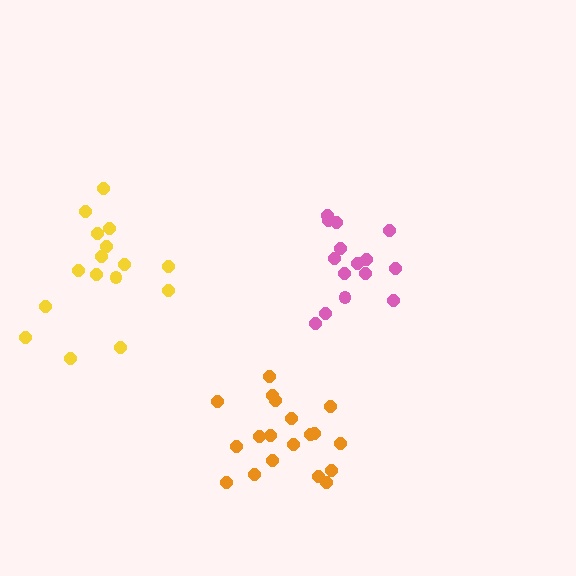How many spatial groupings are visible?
There are 3 spatial groupings.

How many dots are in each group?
Group 1: 15 dots, Group 2: 16 dots, Group 3: 19 dots (50 total).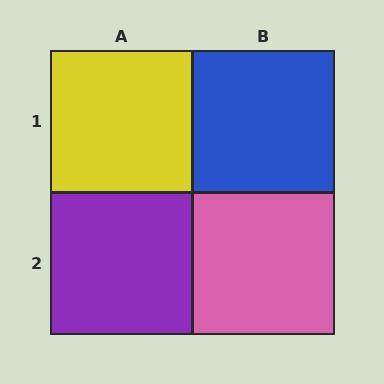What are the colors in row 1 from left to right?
Yellow, blue.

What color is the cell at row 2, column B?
Pink.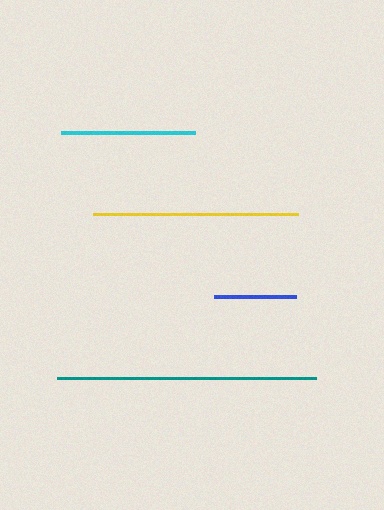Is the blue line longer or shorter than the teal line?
The teal line is longer than the blue line.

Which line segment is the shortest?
The blue line is the shortest at approximately 82 pixels.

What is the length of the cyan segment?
The cyan segment is approximately 134 pixels long.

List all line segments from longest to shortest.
From longest to shortest: teal, yellow, cyan, blue.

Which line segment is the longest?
The teal line is the longest at approximately 259 pixels.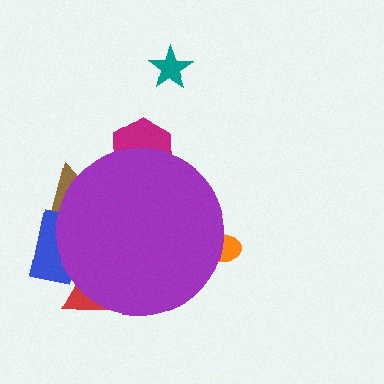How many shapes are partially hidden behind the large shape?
5 shapes are partially hidden.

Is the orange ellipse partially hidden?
Yes, the orange ellipse is partially hidden behind the purple circle.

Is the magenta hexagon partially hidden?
Yes, the magenta hexagon is partially hidden behind the purple circle.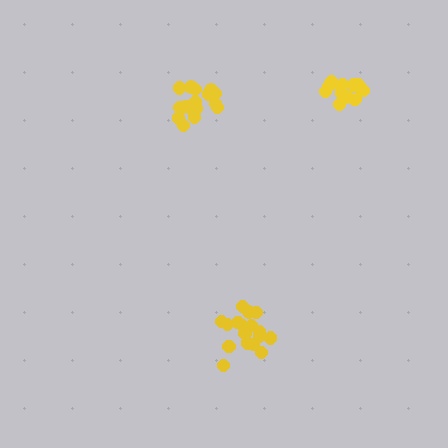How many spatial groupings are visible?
There are 3 spatial groupings.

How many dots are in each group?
Group 1: 17 dots, Group 2: 18 dots, Group 3: 17 dots (52 total).